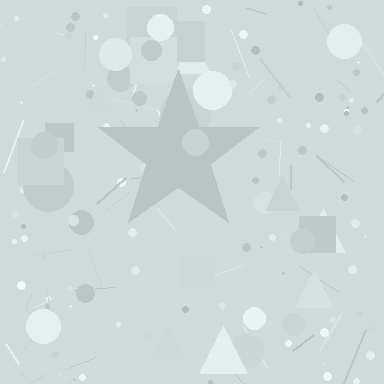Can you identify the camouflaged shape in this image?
The camouflaged shape is a star.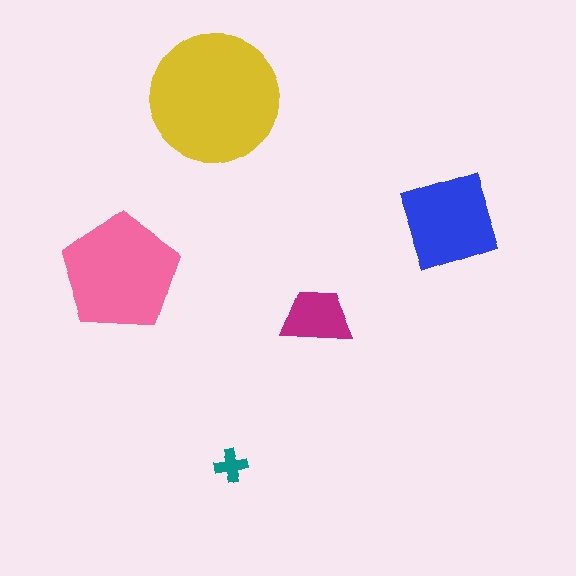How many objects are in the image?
There are 5 objects in the image.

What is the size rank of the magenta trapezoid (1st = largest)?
4th.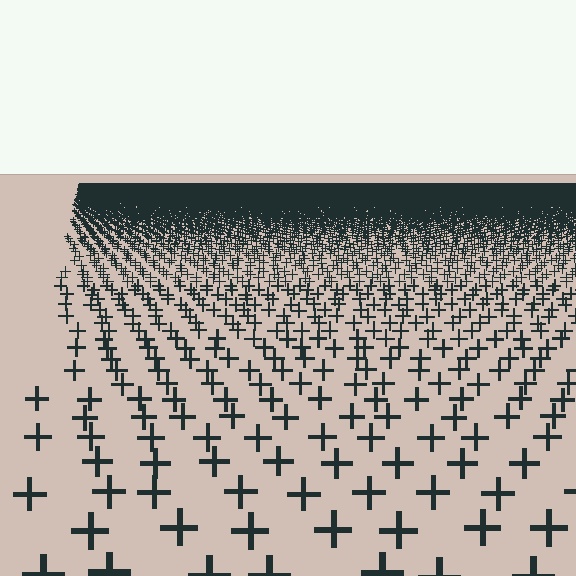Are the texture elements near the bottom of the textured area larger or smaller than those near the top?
Larger. Near the bottom, elements are closer to the viewer and appear at a bigger on-screen size.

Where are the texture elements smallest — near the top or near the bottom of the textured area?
Near the top.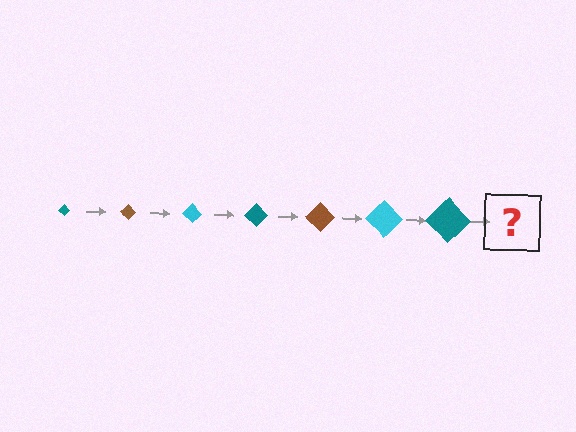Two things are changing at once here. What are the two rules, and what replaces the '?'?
The two rules are that the diamond grows larger each step and the color cycles through teal, brown, and cyan. The '?' should be a brown diamond, larger than the previous one.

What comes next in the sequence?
The next element should be a brown diamond, larger than the previous one.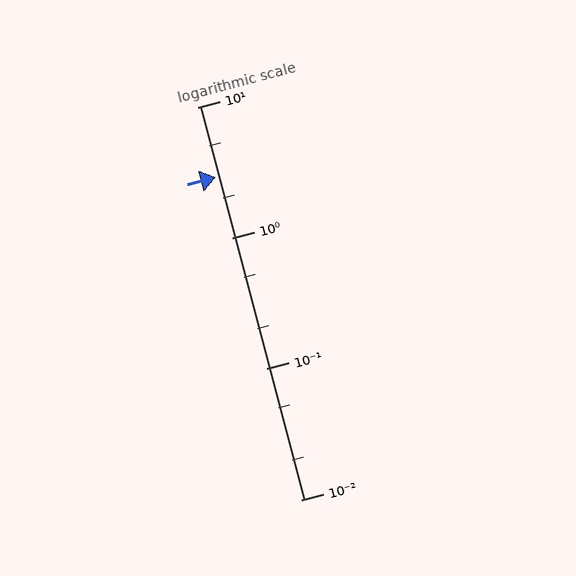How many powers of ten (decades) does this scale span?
The scale spans 3 decades, from 0.01 to 10.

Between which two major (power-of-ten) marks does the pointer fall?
The pointer is between 1 and 10.